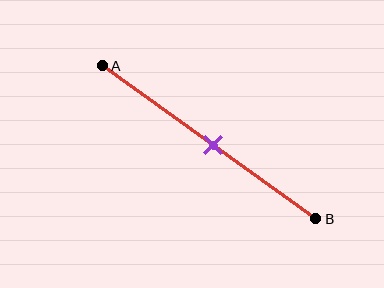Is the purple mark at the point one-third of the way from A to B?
No, the mark is at about 50% from A, not at the 33% one-third point.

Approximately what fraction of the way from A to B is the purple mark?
The purple mark is approximately 50% of the way from A to B.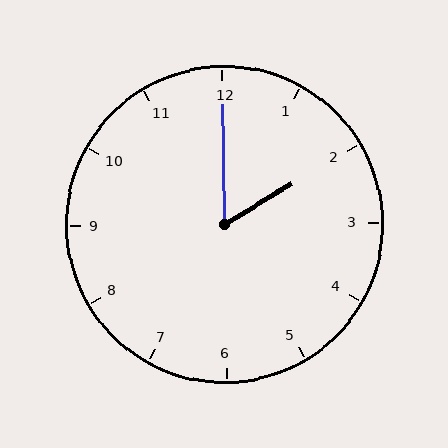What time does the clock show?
2:00.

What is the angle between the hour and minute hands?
Approximately 60 degrees.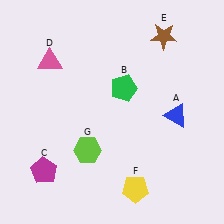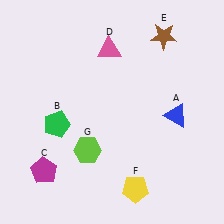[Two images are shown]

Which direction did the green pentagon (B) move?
The green pentagon (B) moved left.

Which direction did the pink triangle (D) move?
The pink triangle (D) moved right.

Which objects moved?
The objects that moved are: the green pentagon (B), the pink triangle (D).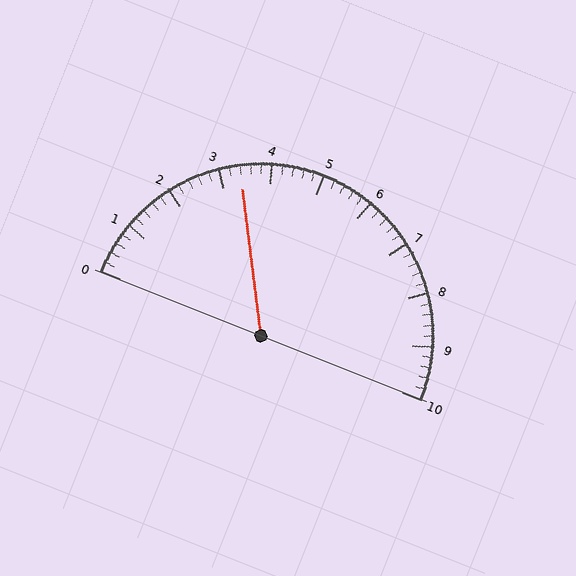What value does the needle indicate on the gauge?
The needle indicates approximately 3.4.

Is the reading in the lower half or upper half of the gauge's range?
The reading is in the lower half of the range (0 to 10).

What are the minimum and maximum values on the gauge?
The gauge ranges from 0 to 10.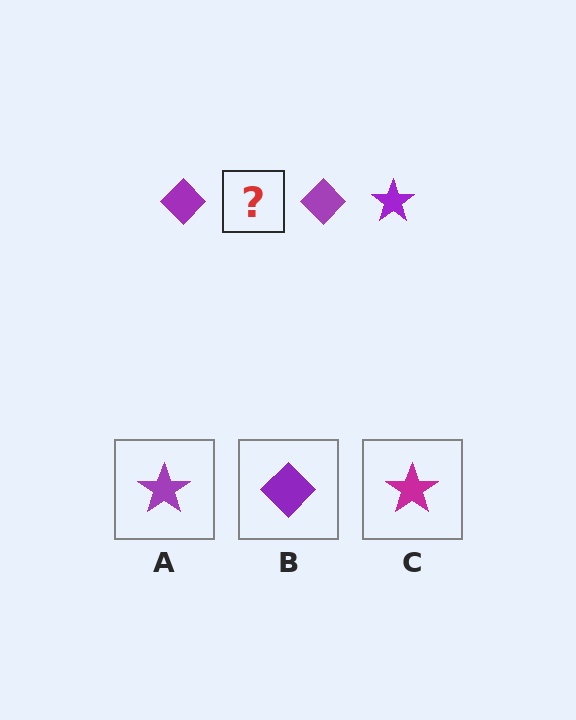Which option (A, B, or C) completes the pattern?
A.